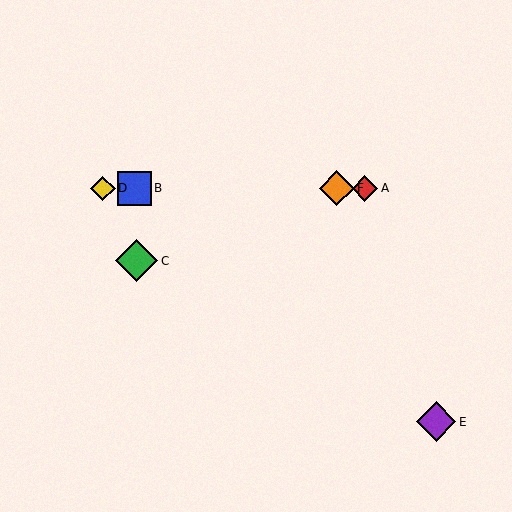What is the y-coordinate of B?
Object B is at y≈189.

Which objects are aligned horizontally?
Objects A, B, D, F are aligned horizontally.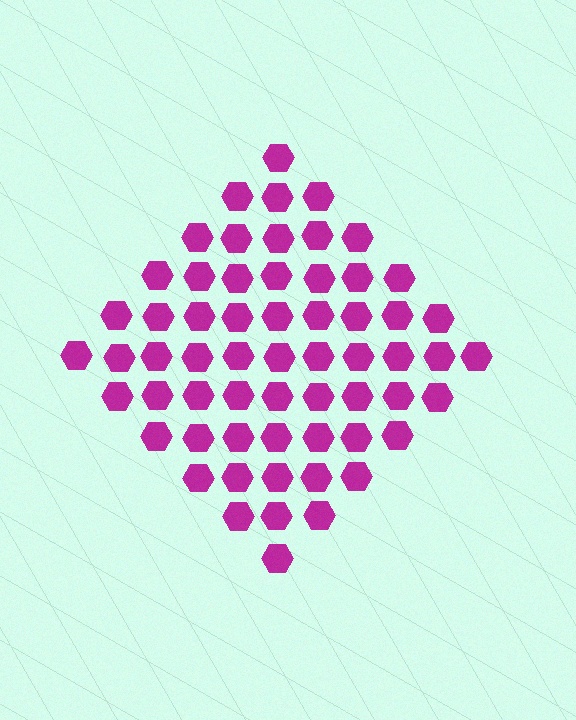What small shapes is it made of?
It is made of small hexagons.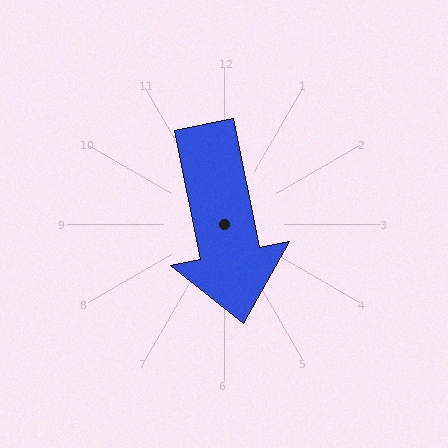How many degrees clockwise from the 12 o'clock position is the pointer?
Approximately 169 degrees.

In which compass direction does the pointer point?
South.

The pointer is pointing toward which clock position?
Roughly 6 o'clock.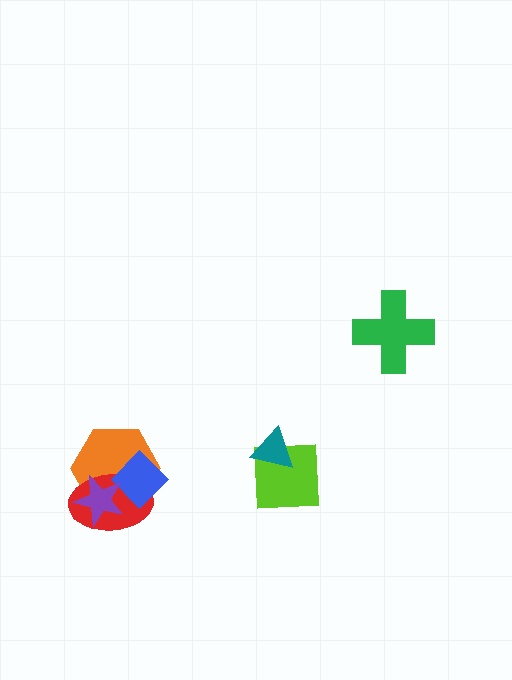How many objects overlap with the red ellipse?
3 objects overlap with the red ellipse.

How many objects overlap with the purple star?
3 objects overlap with the purple star.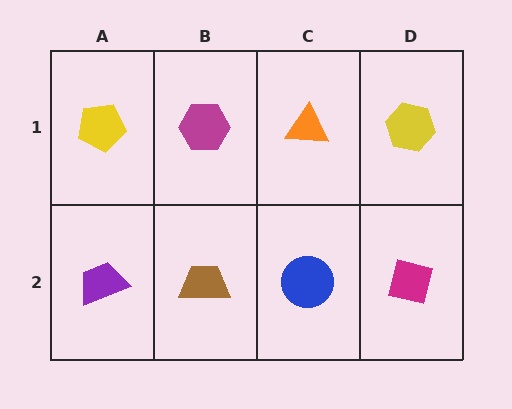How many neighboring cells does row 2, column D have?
2.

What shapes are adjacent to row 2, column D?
A yellow hexagon (row 1, column D), a blue circle (row 2, column C).